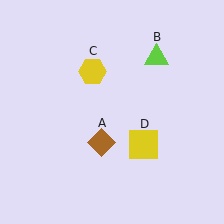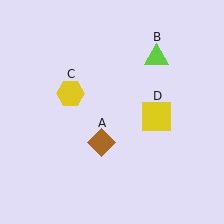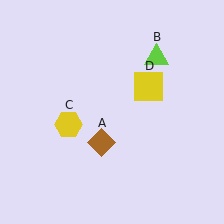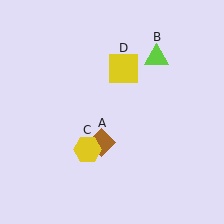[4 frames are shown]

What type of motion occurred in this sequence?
The yellow hexagon (object C), yellow square (object D) rotated counterclockwise around the center of the scene.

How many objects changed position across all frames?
2 objects changed position: yellow hexagon (object C), yellow square (object D).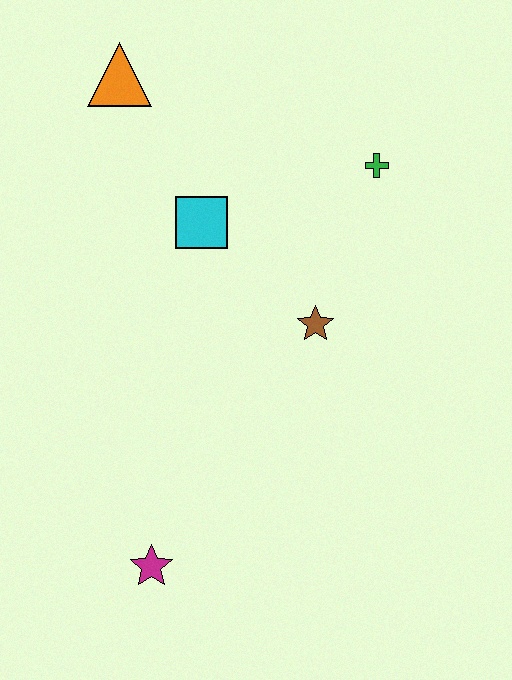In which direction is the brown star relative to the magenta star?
The brown star is above the magenta star.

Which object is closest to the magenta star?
The brown star is closest to the magenta star.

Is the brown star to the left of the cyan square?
No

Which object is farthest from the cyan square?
The magenta star is farthest from the cyan square.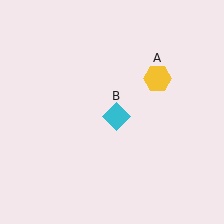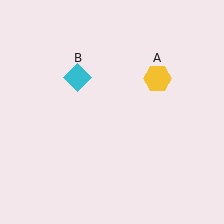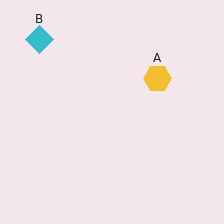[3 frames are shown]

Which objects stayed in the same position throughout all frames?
Yellow hexagon (object A) remained stationary.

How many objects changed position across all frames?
1 object changed position: cyan diamond (object B).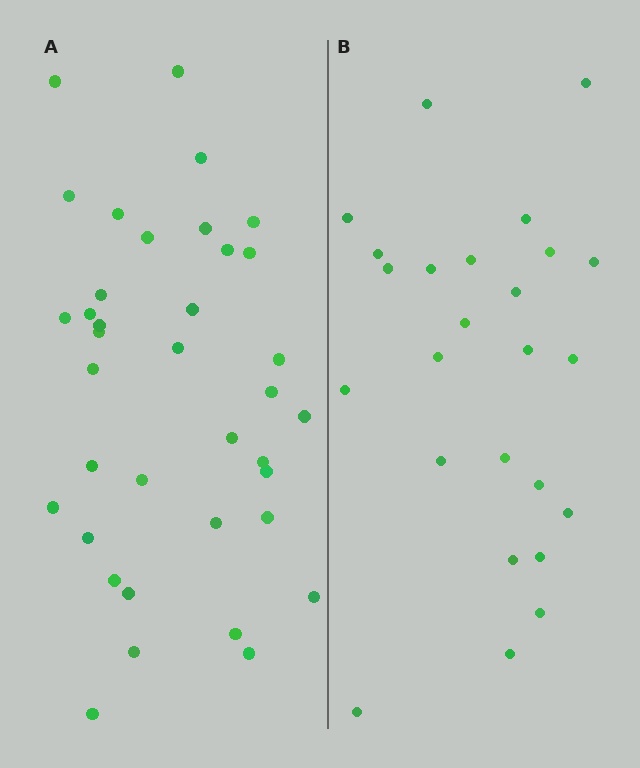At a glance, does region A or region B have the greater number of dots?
Region A (the left region) has more dots.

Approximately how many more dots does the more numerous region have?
Region A has roughly 12 or so more dots than region B.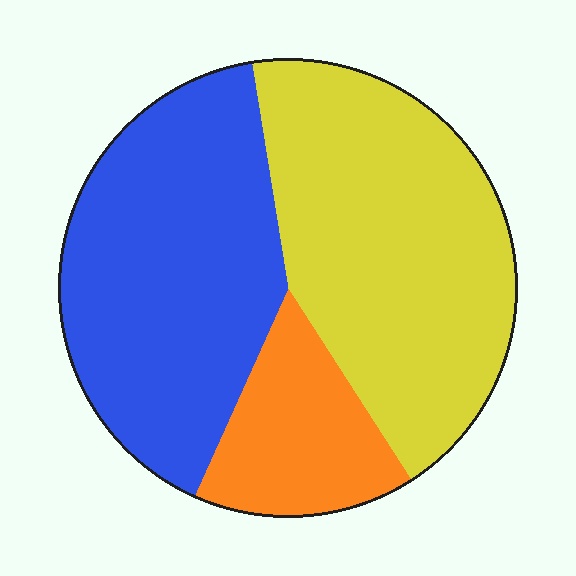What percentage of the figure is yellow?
Yellow takes up about two fifths (2/5) of the figure.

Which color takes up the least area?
Orange, at roughly 15%.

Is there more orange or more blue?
Blue.